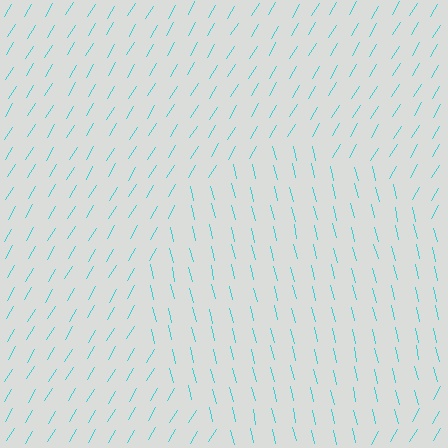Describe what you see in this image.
The image is filled with small cyan line segments. A circle region in the image has lines oriented differently from the surrounding lines, creating a visible texture boundary.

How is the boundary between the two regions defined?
The boundary is defined purely by a change in line orientation (approximately 45 degrees difference). All lines are the same color and thickness.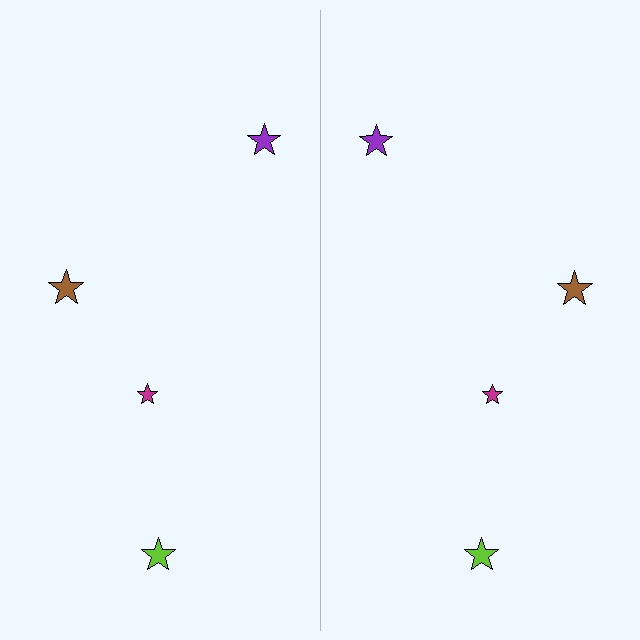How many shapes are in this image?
There are 8 shapes in this image.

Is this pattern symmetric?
Yes, this pattern has bilateral (reflection) symmetry.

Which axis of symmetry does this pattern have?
The pattern has a vertical axis of symmetry running through the center of the image.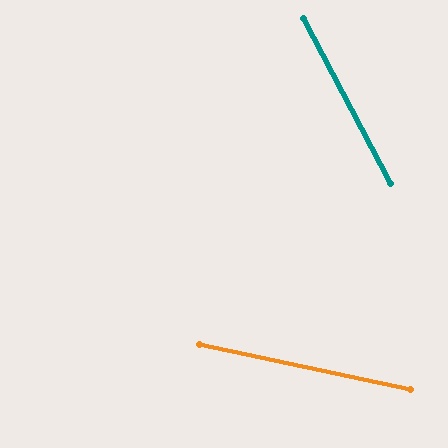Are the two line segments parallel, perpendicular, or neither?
Neither parallel nor perpendicular — they differ by about 50°.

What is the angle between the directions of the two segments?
Approximately 50 degrees.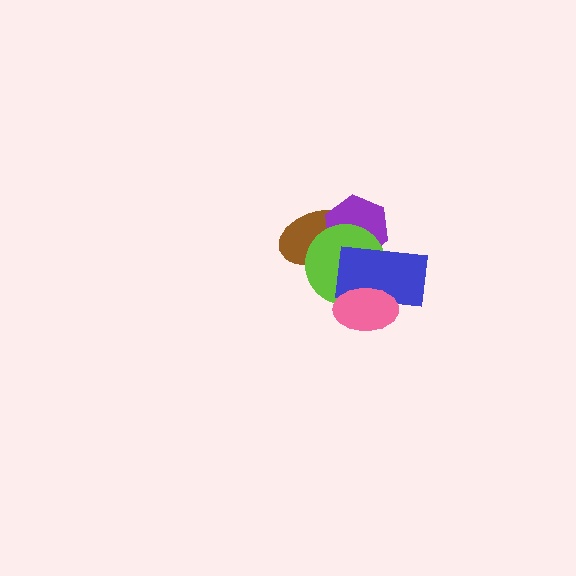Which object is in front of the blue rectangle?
The pink ellipse is in front of the blue rectangle.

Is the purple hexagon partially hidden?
Yes, it is partially covered by another shape.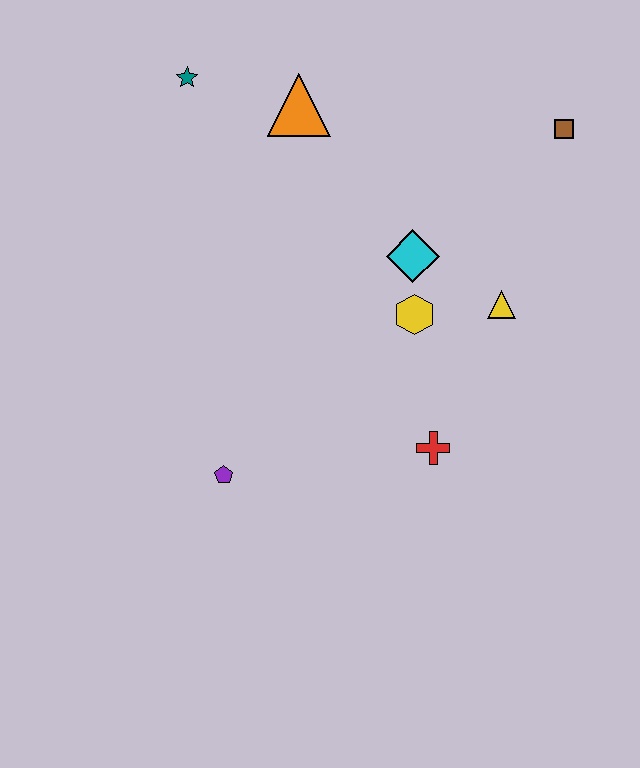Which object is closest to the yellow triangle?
The yellow hexagon is closest to the yellow triangle.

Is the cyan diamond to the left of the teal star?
No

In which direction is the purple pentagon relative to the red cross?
The purple pentagon is to the left of the red cross.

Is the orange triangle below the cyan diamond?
No